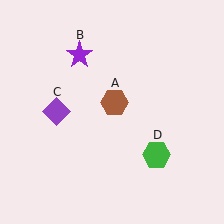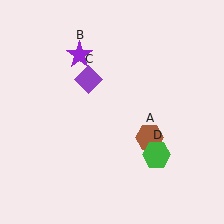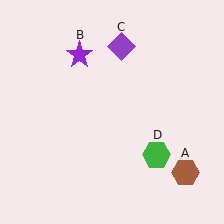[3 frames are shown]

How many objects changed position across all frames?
2 objects changed position: brown hexagon (object A), purple diamond (object C).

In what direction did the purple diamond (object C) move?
The purple diamond (object C) moved up and to the right.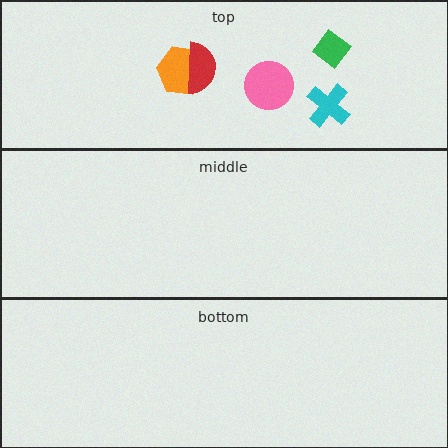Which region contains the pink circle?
The top region.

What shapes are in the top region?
The green diamond, the pink circle, the cyan cross, the orange hexagon, the red semicircle.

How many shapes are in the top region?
5.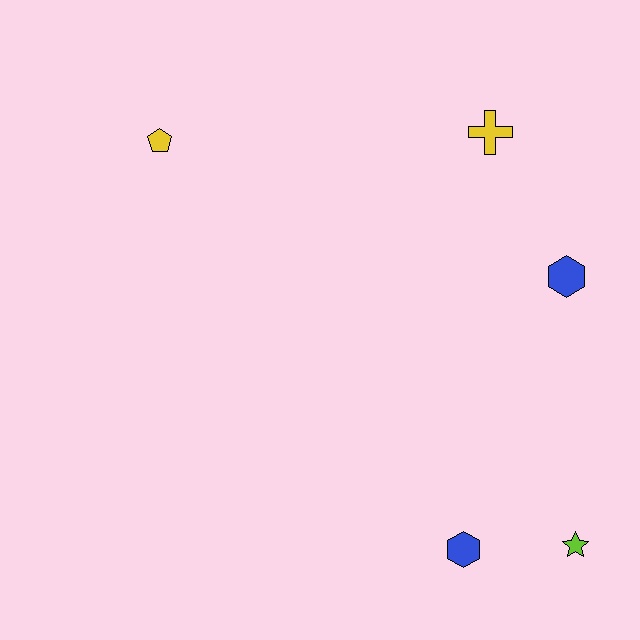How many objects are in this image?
There are 5 objects.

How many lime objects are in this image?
There is 1 lime object.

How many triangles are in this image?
There are no triangles.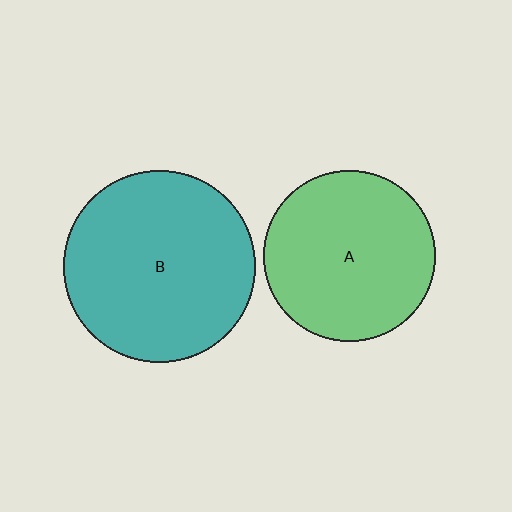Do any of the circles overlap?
No, none of the circles overlap.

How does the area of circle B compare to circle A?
Approximately 1.2 times.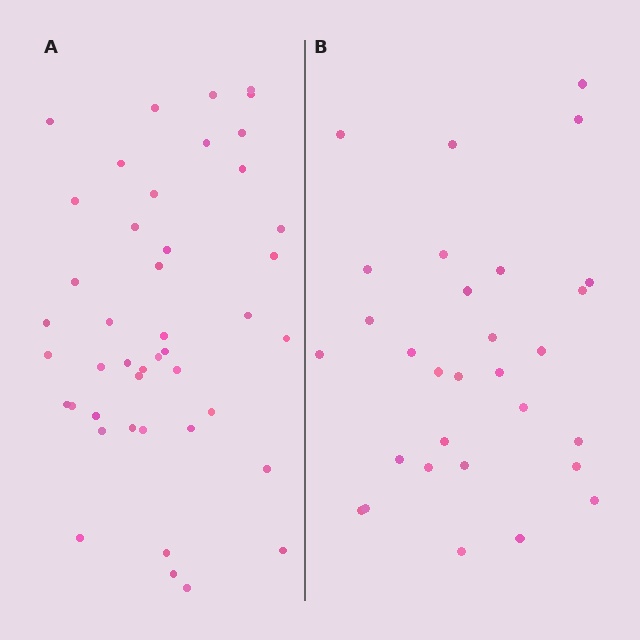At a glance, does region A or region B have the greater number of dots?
Region A (the left region) has more dots.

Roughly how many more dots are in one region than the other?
Region A has approximately 15 more dots than region B.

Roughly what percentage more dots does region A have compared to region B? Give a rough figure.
About 45% more.